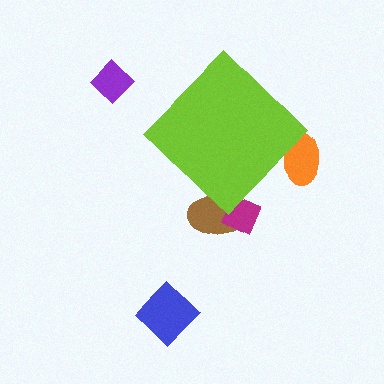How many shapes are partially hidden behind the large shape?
3 shapes are partially hidden.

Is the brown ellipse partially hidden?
Yes, the brown ellipse is partially hidden behind the lime diamond.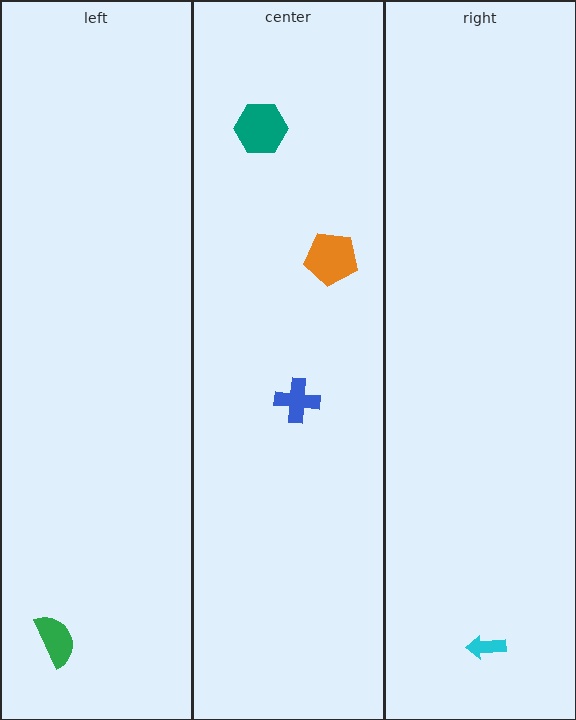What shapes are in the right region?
The cyan arrow.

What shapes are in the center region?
The blue cross, the teal hexagon, the orange pentagon.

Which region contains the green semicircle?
The left region.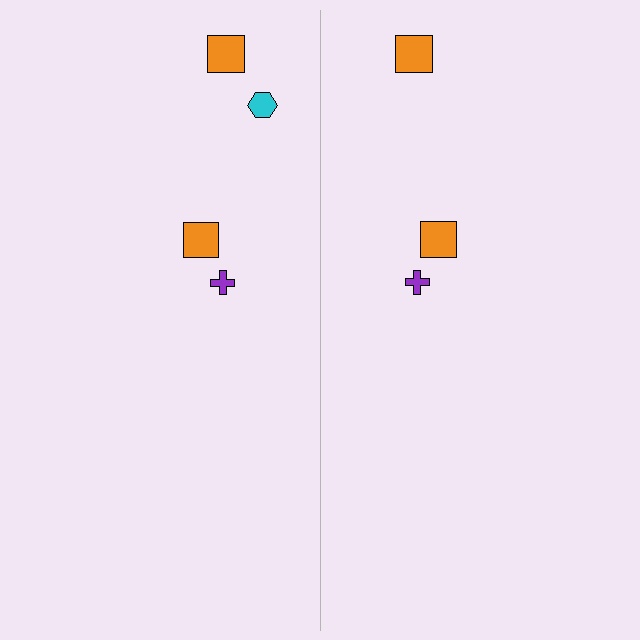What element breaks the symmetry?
A cyan hexagon is missing from the right side.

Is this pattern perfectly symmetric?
No, the pattern is not perfectly symmetric. A cyan hexagon is missing from the right side.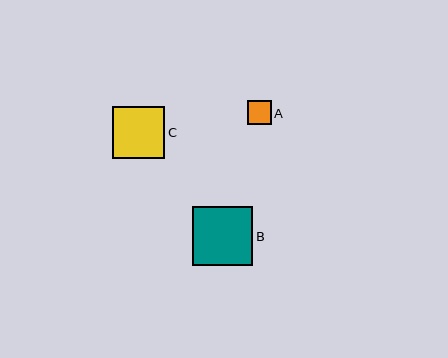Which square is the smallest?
Square A is the smallest with a size of approximately 24 pixels.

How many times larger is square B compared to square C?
Square B is approximately 1.1 times the size of square C.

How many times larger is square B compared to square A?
Square B is approximately 2.5 times the size of square A.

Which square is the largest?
Square B is the largest with a size of approximately 60 pixels.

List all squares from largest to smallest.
From largest to smallest: B, C, A.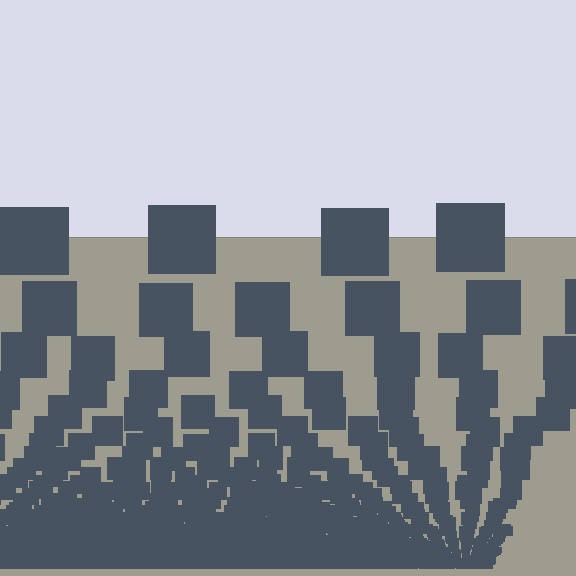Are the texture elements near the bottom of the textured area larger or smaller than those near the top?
Smaller. The gradient is inverted — elements near the bottom are smaller and denser.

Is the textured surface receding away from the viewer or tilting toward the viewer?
The surface appears to tilt toward the viewer. Texture elements get larger and sparser toward the top.